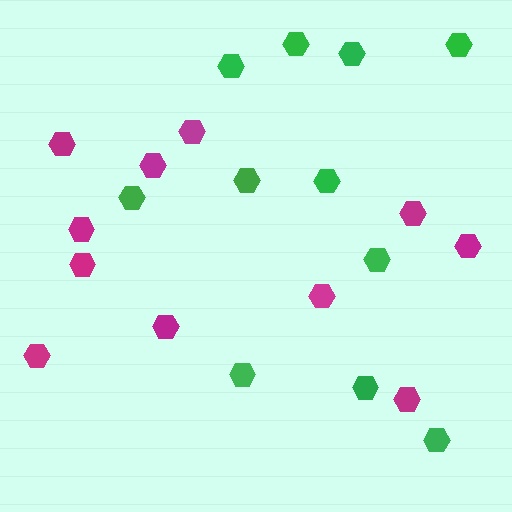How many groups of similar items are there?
There are 2 groups: one group of green hexagons (11) and one group of magenta hexagons (11).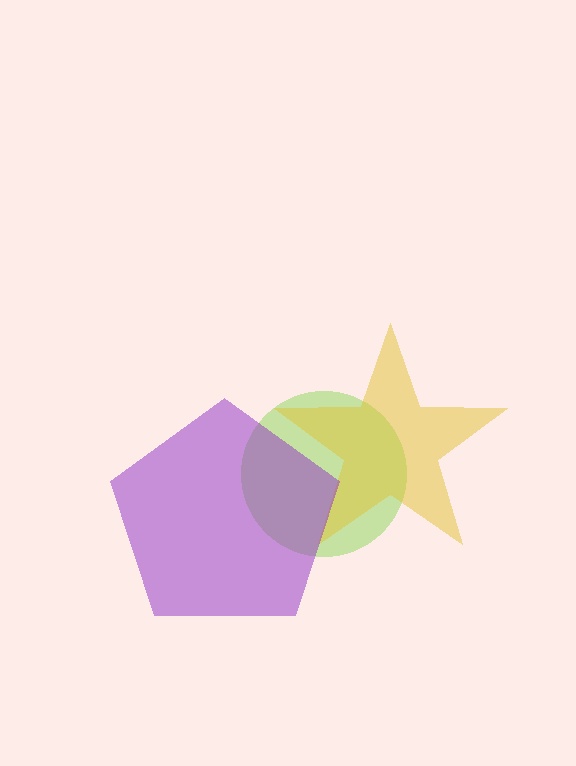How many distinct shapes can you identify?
There are 3 distinct shapes: a lime circle, a yellow star, a purple pentagon.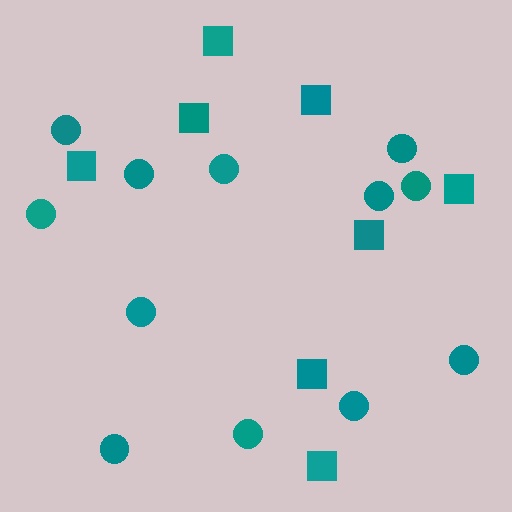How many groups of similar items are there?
There are 2 groups: one group of squares (8) and one group of circles (12).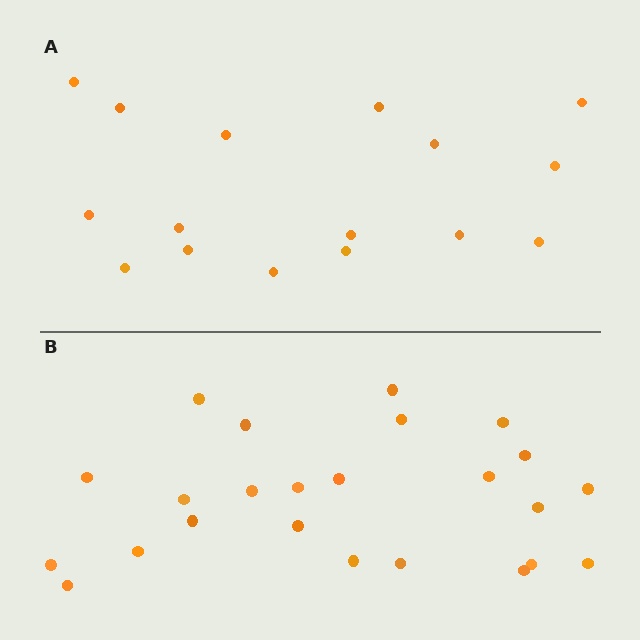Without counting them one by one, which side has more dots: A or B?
Region B (the bottom region) has more dots.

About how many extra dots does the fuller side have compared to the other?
Region B has roughly 8 or so more dots than region A.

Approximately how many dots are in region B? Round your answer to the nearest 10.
About 20 dots. (The exact count is 24, which rounds to 20.)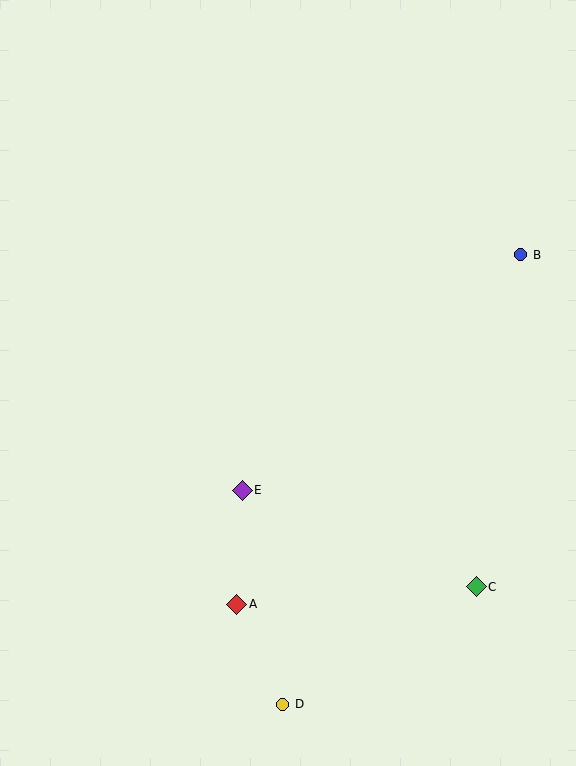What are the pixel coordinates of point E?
Point E is at (242, 490).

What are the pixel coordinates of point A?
Point A is at (237, 604).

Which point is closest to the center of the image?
Point E at (242, 490) is closest to the center.